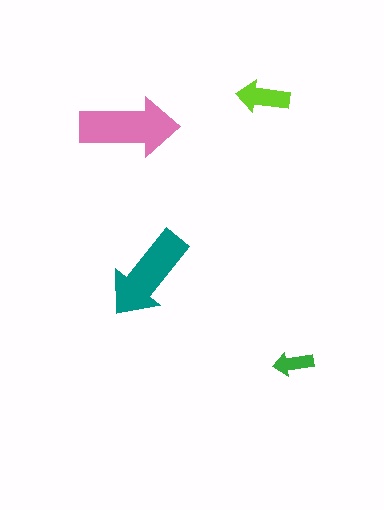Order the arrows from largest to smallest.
the pink one, the teal one, the lime one, the green one.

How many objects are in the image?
There are 4 objects in the image.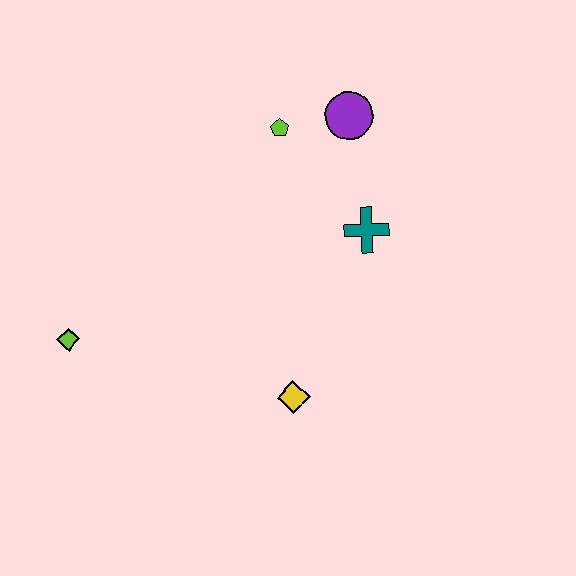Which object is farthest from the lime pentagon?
The lime diamond is farthest from the lime pentagon.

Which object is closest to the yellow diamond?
The teal cross is closest to the yellow diamond.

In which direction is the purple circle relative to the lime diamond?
The purple circle is to the right of the lime diamond.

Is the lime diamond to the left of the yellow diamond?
Yes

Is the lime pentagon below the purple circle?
Yes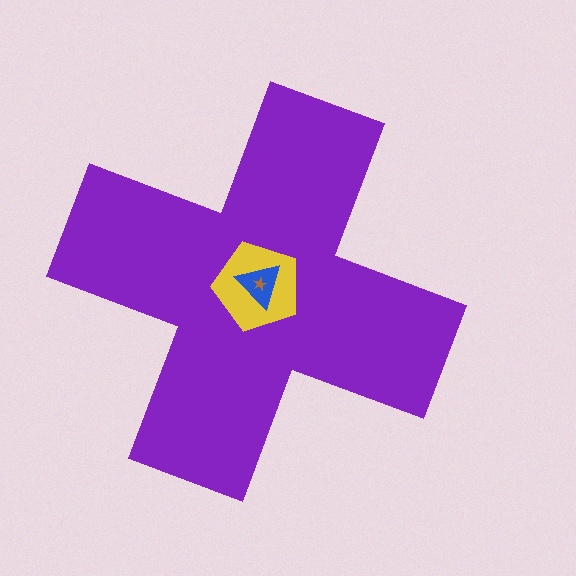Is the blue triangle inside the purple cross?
Yes.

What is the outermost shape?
The purple cross.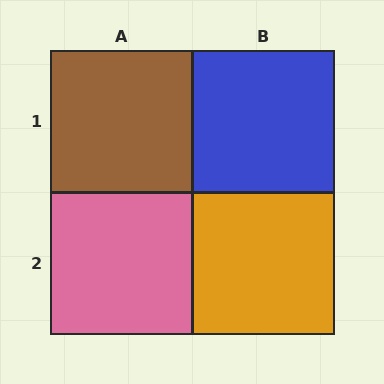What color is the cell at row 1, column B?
Blue.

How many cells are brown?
1 cell is brown.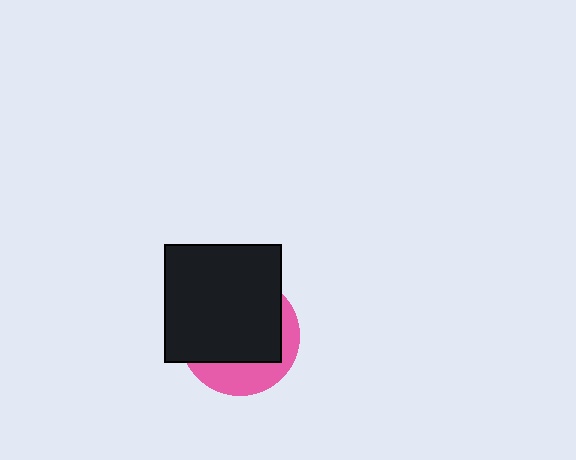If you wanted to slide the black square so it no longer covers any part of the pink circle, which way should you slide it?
Slide it toward the upper-left — that is the most direct way to separate the two shapes.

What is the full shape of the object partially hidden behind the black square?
The partially hidden object is a pink circle.